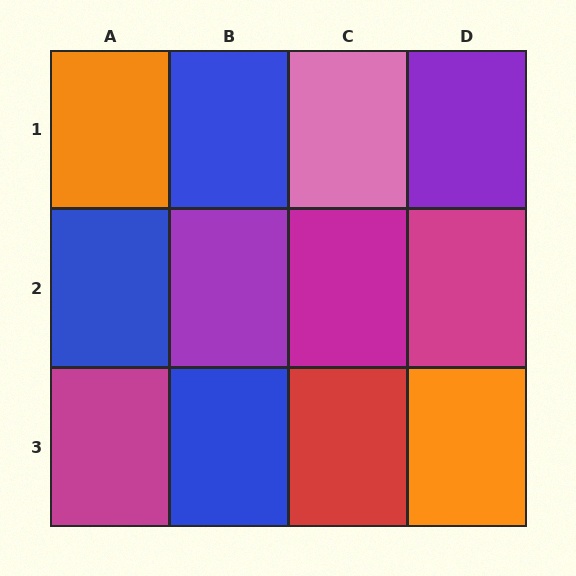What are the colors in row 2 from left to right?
Blue, purple, magenta, magenta.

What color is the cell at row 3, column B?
Blue.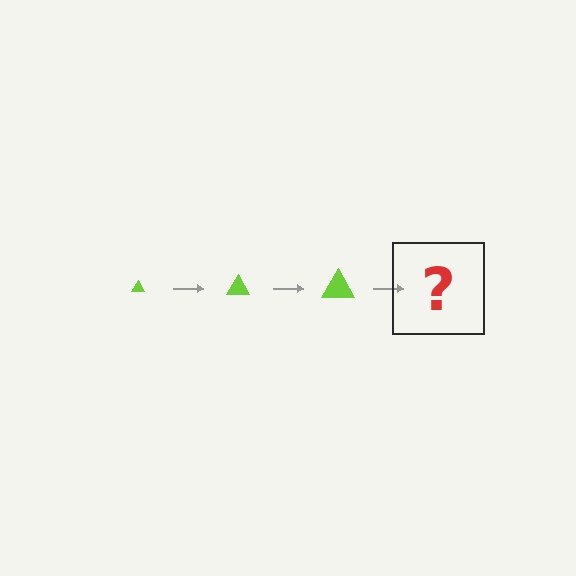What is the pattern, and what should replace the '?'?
The pattern is that the triangle gets progressively larger each step. The '?' should be a lime triangle, larger than the previous one.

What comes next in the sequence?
The next element should be a lime triangle, larger than the previous one.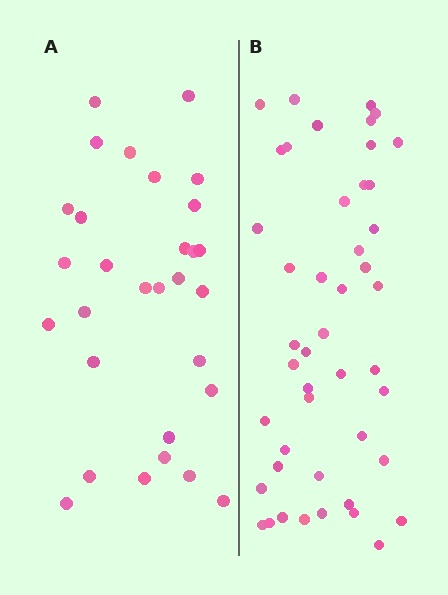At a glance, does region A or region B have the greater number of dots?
Region B (the right region) has more dots.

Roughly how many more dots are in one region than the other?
Region B has approximately 15 more dots than region A.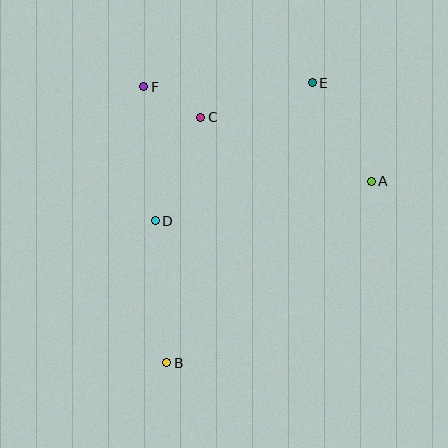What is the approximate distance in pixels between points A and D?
The distance between A and D is approximately 220 pixels.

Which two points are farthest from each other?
Points B and E are farthest from each other.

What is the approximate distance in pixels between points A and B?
The distance between A and B is approximately 273 pixels.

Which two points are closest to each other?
Points C and F are closest to each other.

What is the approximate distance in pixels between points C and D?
The distance between C and D is approximately 113 pixels.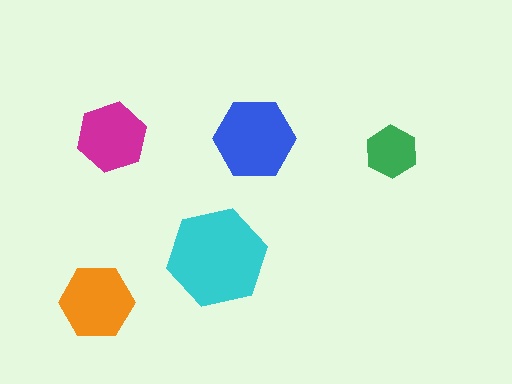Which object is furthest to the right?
The green hexagon is rightmost.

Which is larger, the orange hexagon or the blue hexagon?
The blue one.